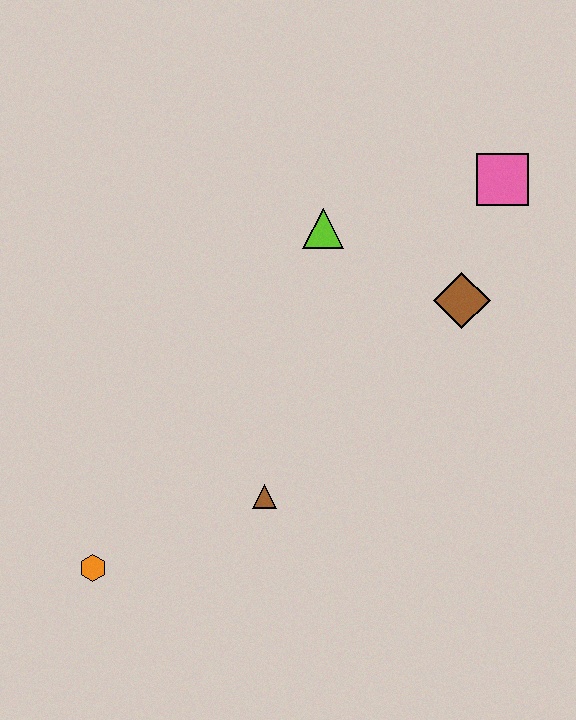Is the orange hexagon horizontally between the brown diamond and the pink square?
No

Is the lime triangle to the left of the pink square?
Yes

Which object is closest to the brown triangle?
The orange hexagon is closest to the brown triangle.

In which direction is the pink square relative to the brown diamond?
The pink square is above the brown diamond.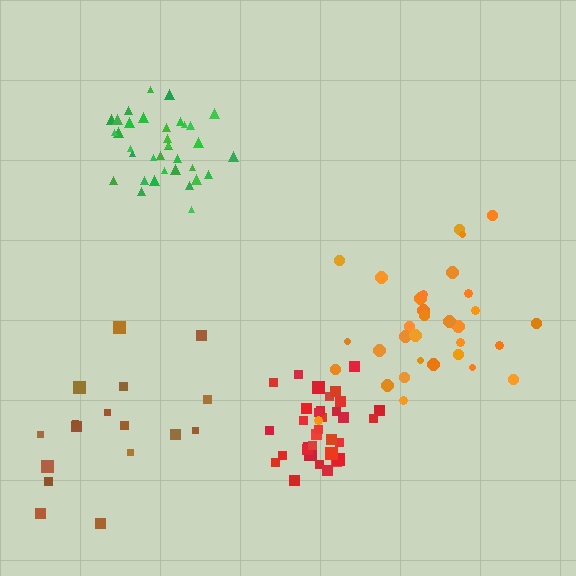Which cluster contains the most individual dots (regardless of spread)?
Green (35).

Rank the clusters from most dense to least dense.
green, red, orange, brown.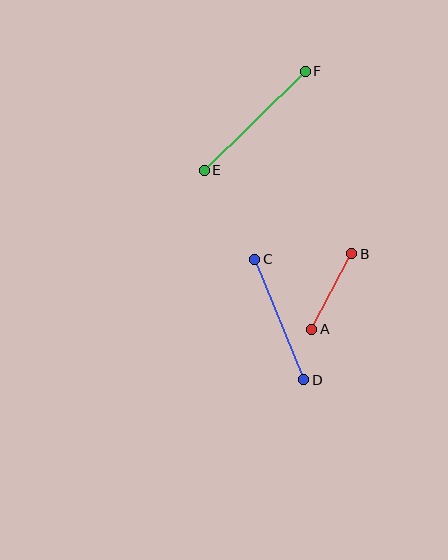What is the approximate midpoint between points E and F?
The midpoint is at approximately (255, 121) pixels.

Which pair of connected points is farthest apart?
Points E and F are farthest apart.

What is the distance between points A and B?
The distance is approximately 85 pixels.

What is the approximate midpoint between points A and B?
The midpoint is at approximately (332, 292) pixels.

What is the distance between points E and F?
The distance is approximately 142 pixels.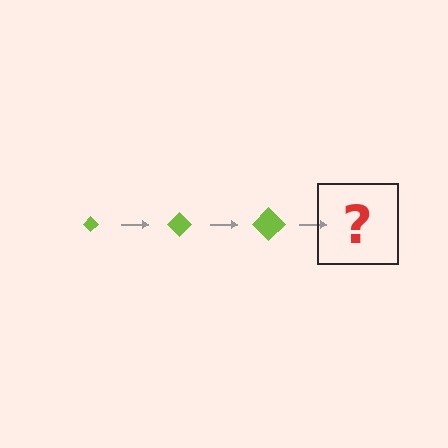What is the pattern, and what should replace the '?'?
The pattern is that the diamond gets progressively larger each step. The '?' should be a lime diamond, larger than the previous one.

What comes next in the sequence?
The next element should be a lime diamond, larger than the previous one.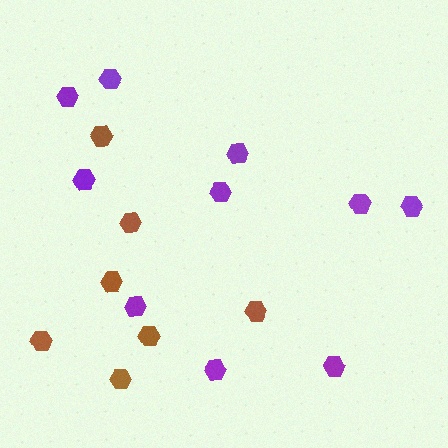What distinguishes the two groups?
There are 2 groups: one group of brown hexagons (7) and one group of purple hexagons (10).